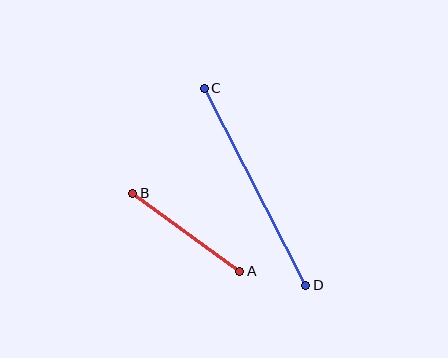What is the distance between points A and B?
The distance is approximately 132 pixels.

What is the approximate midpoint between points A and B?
The midpoint is at approximately (186, 232) pixels.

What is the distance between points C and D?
The distance is approximately 221 pixels.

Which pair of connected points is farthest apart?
Points C and D are farthest apart.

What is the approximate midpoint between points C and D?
The midpoint is at approximately (255, 187) pixels.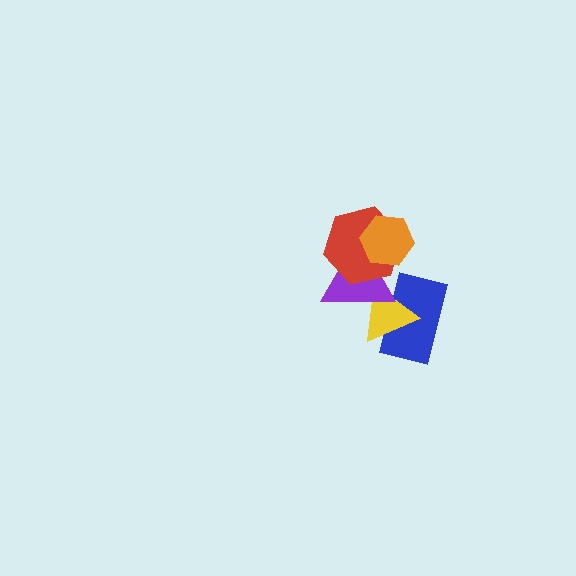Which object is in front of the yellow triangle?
The purple triangle is in front of the yellow triangle.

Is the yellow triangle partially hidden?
Yes, it is partially covered by another shape.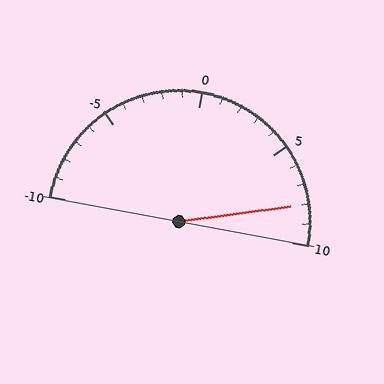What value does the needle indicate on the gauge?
The needle indicates approximately 8.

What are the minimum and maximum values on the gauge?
The gauge ranges from -10 to 10.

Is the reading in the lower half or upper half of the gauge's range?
The reading is in the upper half of the range (-10 to 10).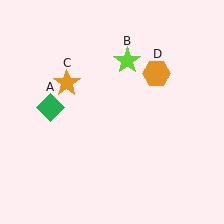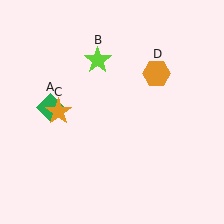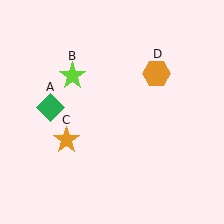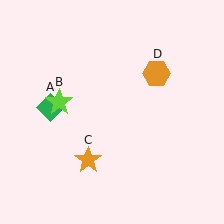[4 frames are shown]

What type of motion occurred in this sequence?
The lime star (object B), orange star (object C) rotated counterclockwise around the center of the scene.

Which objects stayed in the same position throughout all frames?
Green diamond (object A) and orange hexagon (object D) remained stationary.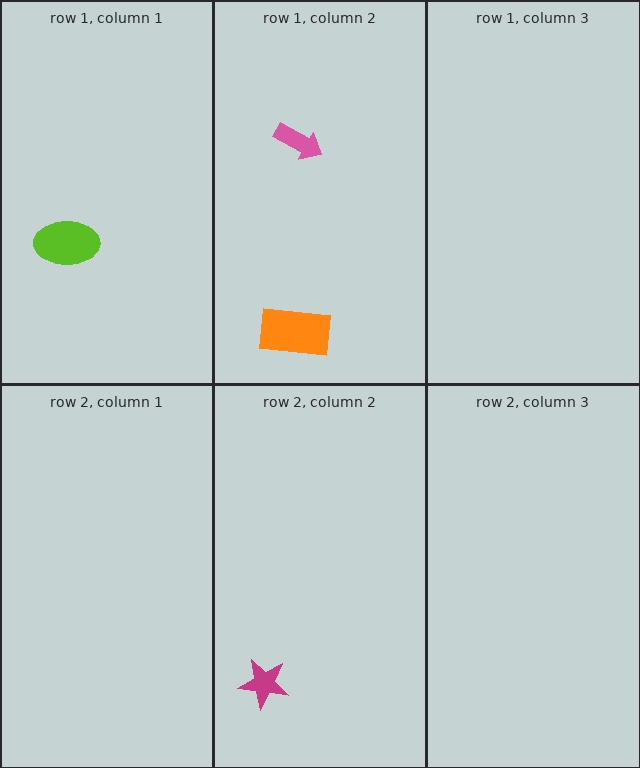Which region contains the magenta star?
The row 2, column 2 region.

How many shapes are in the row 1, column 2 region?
2.